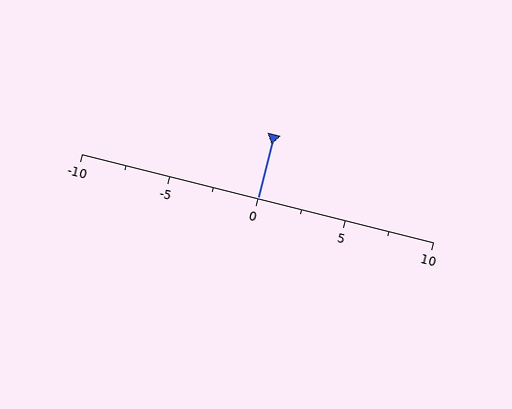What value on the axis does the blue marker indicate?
The marker indicates approximately 0.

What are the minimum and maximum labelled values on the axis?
The axis runs from -10 to 10.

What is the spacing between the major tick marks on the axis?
The major ticks are spaced 5 apart.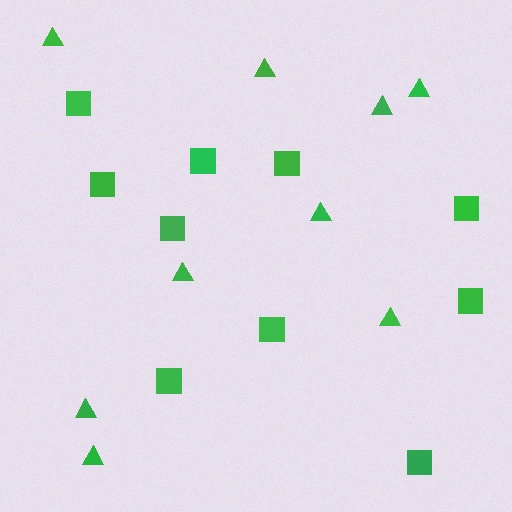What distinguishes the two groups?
There are 2 groups: one group of triangles (9) and one group of squares (10).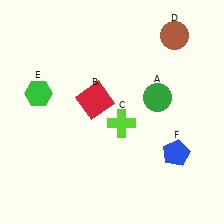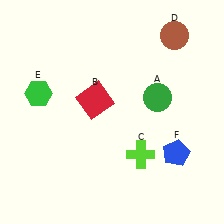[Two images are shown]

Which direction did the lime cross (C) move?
The lime cross (C) moved down.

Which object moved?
The lime cross (C) moved down.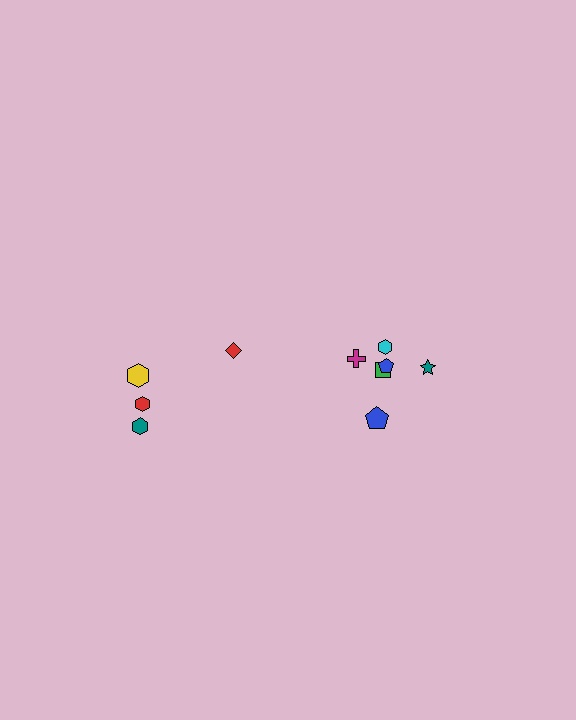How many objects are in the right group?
There are 6 objects.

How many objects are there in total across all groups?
There are 10 objects.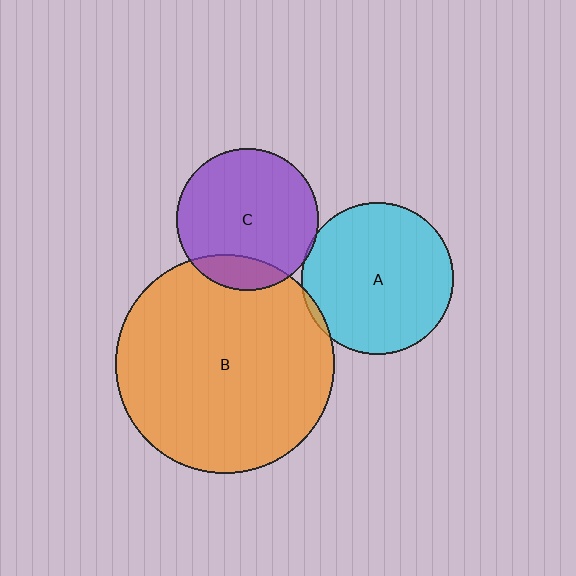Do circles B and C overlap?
Yes.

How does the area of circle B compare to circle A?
Approximately 2.1 times.